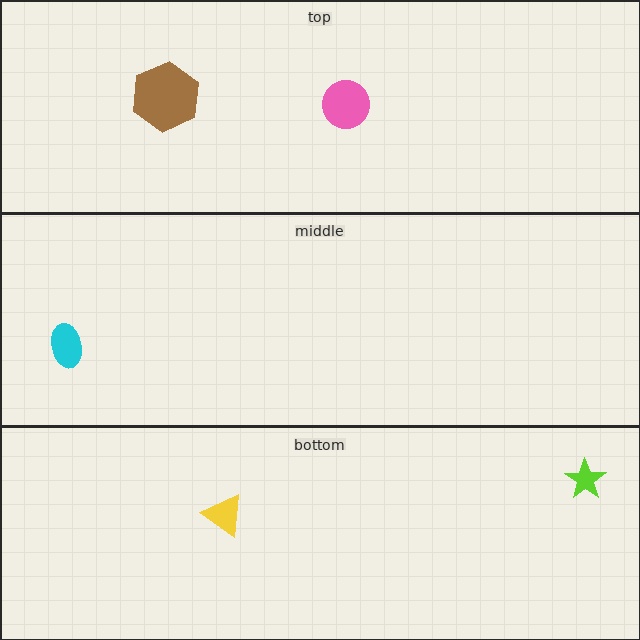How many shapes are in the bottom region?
2.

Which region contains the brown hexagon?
The top region.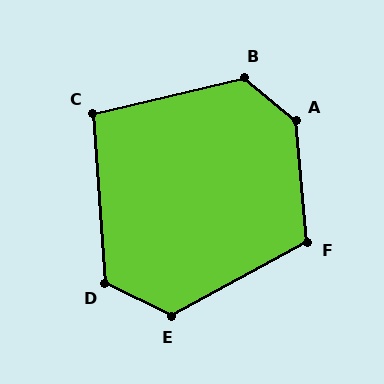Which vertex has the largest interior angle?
A, at approximately 136 degrees.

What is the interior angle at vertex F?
Approximately 113 degrees (obtuse).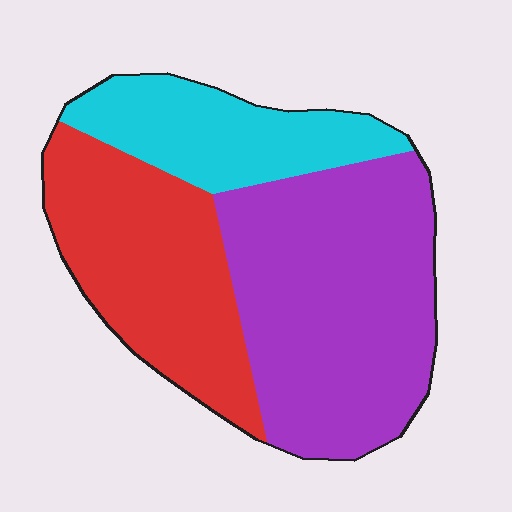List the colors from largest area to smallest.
From largest to smallest: purple, red, cyan.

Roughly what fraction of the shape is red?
Red takes up about one third (1/3) of the shape.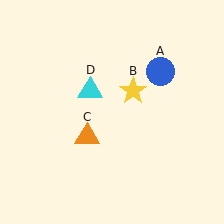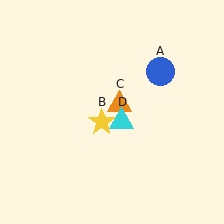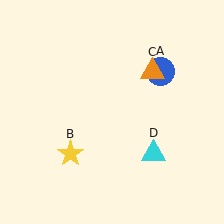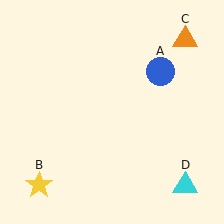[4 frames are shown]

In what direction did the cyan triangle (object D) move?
The cyan triangle (object D) moved down and to the right.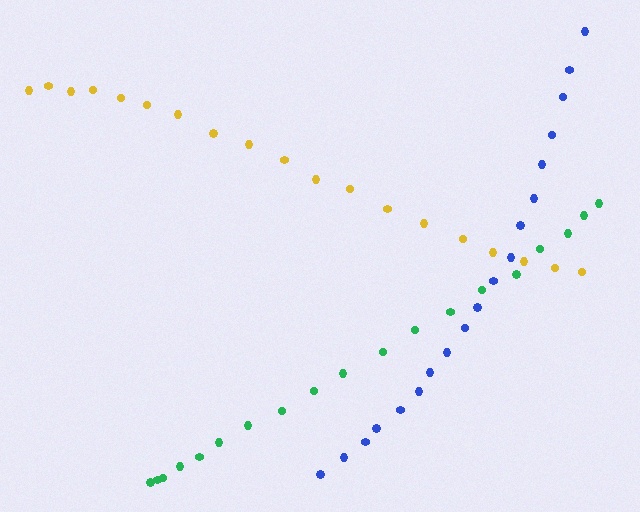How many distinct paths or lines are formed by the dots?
There are 3 distinct paths.